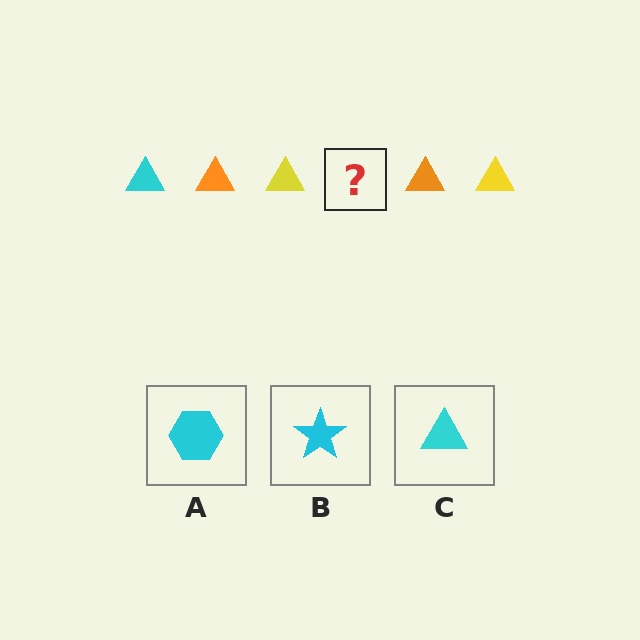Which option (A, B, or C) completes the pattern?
C.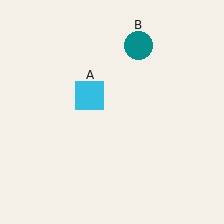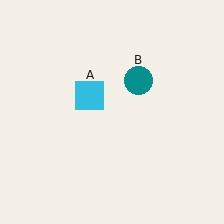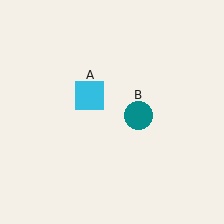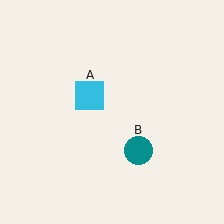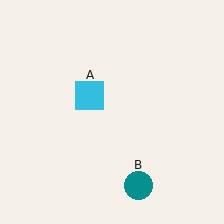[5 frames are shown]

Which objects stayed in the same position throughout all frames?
Cyan square (object A) remained stationary.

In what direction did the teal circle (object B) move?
The teal circle (object B) moved down.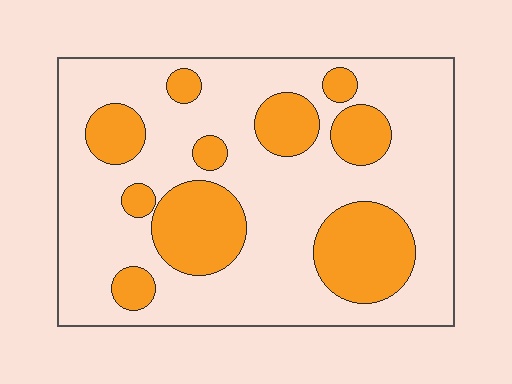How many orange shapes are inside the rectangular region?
10.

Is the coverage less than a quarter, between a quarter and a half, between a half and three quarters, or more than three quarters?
Between a quarter and a half.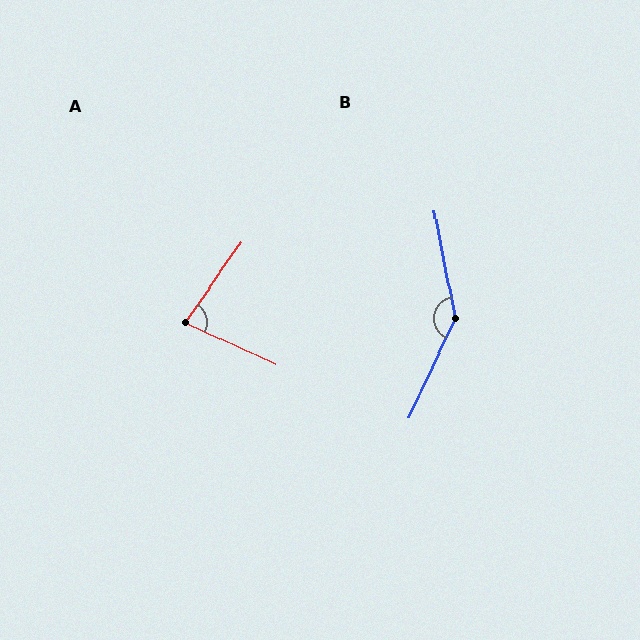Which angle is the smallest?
A, at approximately 79 degrees.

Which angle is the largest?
B, at approximately 144 degrees.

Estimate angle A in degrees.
Approximately 79 degrees.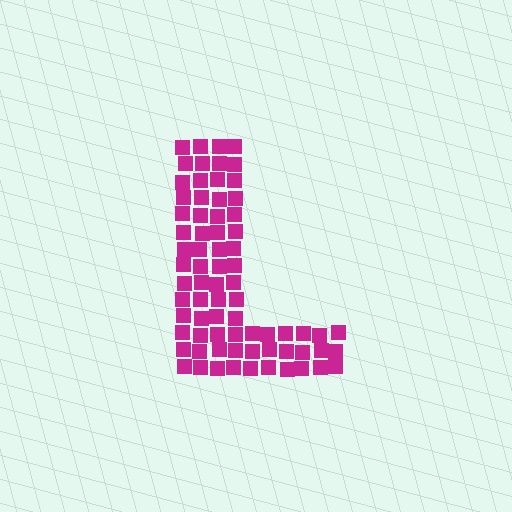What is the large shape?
The large shape is the letter L.